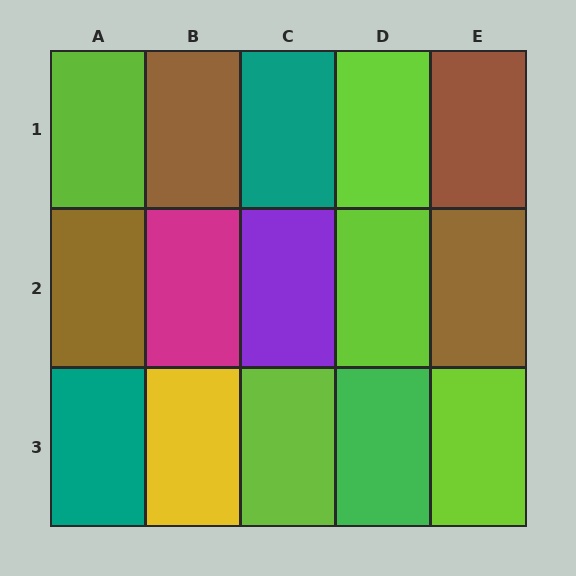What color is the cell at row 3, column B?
Yellow.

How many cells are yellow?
1 cell is yellow.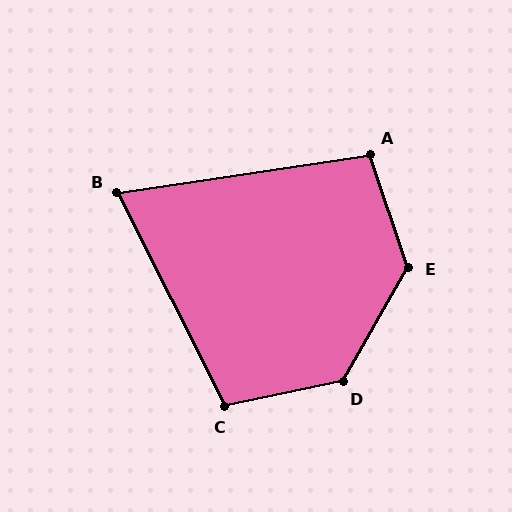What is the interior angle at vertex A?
Approximately 100 degrees (obtuse).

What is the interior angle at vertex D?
Approximately 131 degrees (obtuse).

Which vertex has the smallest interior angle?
B, at approximately 72 degrees.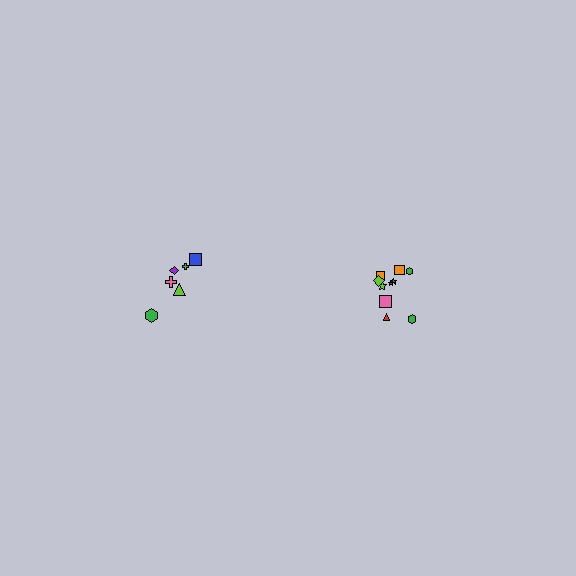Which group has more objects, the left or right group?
The right group.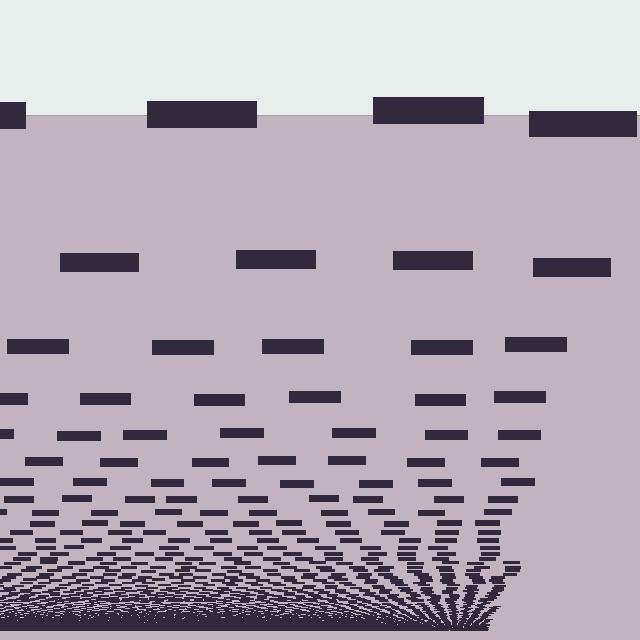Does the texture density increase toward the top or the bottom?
Density increases toward the bottom.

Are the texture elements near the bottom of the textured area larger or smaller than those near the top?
Smaller. The gradient is inverted — elements near the bottom are smaller and denser.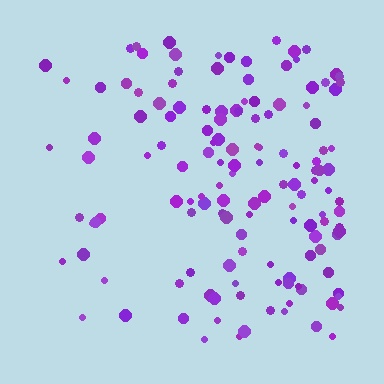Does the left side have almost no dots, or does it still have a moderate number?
Still a moderate number, just noticeably fewer than the right.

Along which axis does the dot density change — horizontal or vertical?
Horizontal.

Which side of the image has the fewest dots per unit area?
The left.